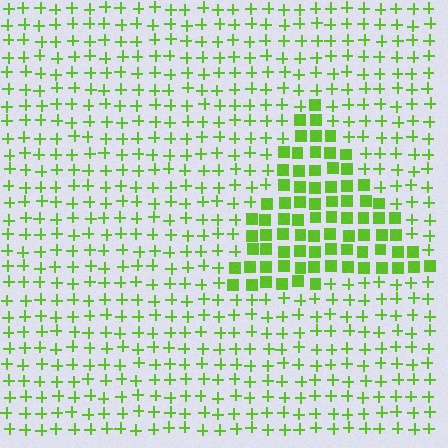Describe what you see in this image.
The image is filled with small lime elements arranged in a uniform grid. A triangle-shaped region contains squares, while the surrounding area contains plus signs. The boundary is defined purely by the change in element shape.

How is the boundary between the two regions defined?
The boundary is defined by a change in element shape: squares inside vs. plus signs outside. All elements share the same color and spacing.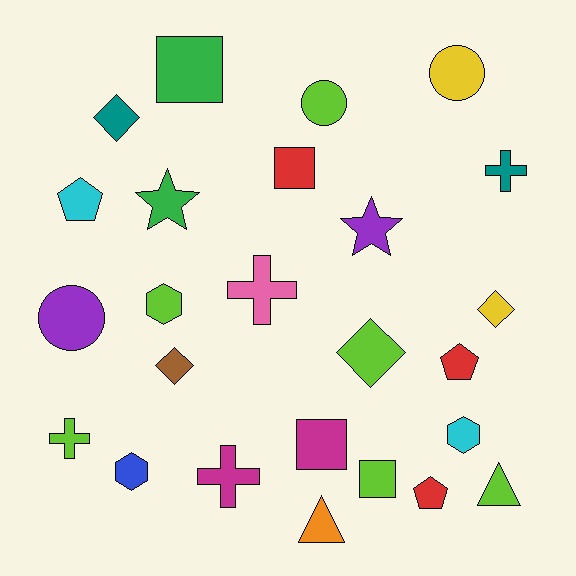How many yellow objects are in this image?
There are 2 yellow objects.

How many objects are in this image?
There are 25 objects.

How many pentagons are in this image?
There are 3 pentagons.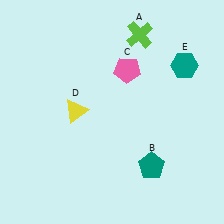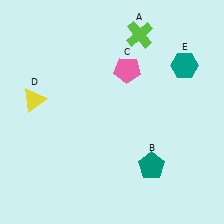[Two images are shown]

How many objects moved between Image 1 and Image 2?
1 object moved between the two images.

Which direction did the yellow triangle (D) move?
The yellow triangle (D) moved left.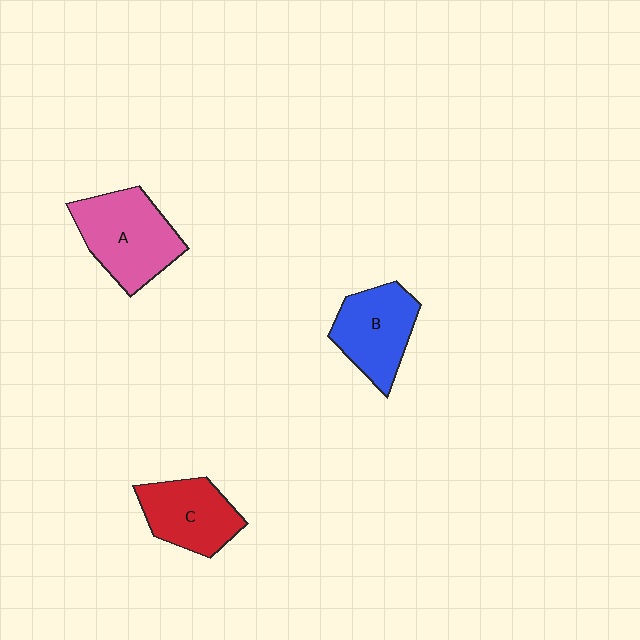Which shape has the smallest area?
Shape C (red).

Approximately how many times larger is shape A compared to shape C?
Approximately 1.3 times.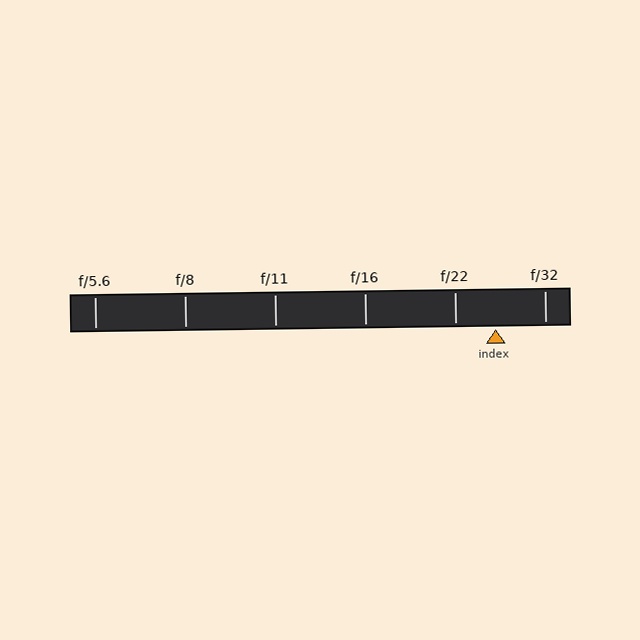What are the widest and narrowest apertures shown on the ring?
The widest aperture shown is f/5.6 and the narrowest is f/32.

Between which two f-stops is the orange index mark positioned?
The index mark is between f/22 and f/32.